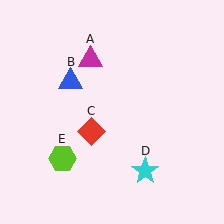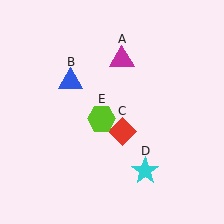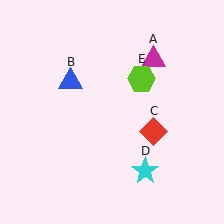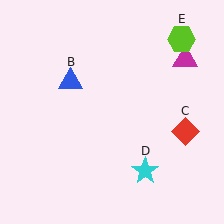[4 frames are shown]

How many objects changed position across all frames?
3 objects changed position: magenta triangle (object A), red diamond (object C), lime hexagon (object E).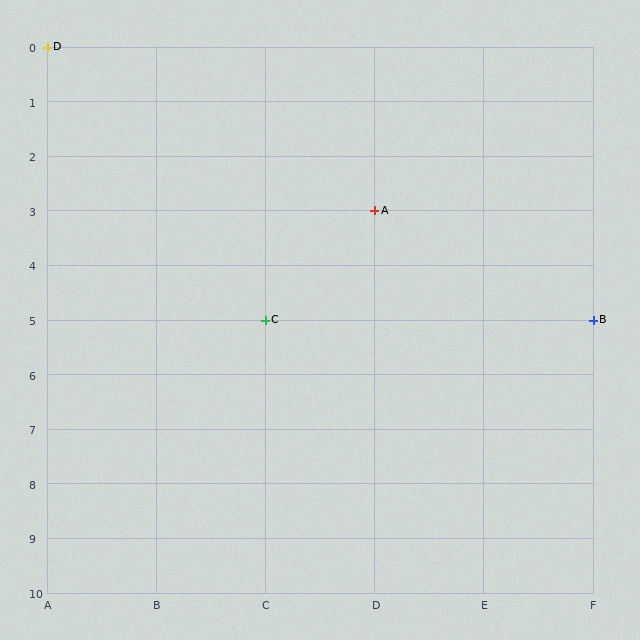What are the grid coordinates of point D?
Point D is at grid coordinates (A, 0).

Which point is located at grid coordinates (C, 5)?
Point C is at (C, 5).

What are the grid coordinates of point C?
Point C is at grid coordinates (C, 5).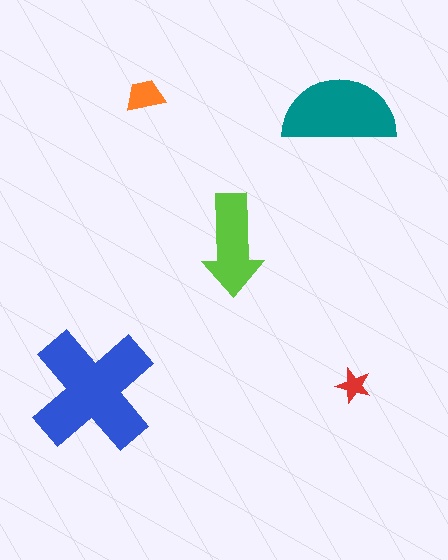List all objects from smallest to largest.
The red star, the orange trapezoid, the lime arrow, the teal semicircle, the blue cross.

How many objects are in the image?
There are 5 objects in the image.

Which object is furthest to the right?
The red star is rightmost.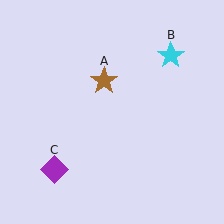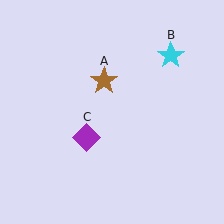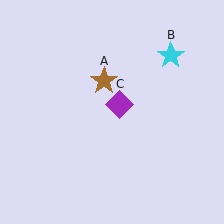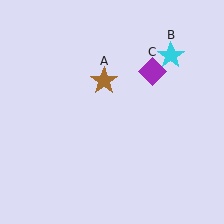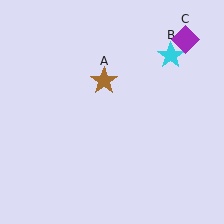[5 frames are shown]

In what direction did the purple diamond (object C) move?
The purple diamond (object C) moved up and to the right.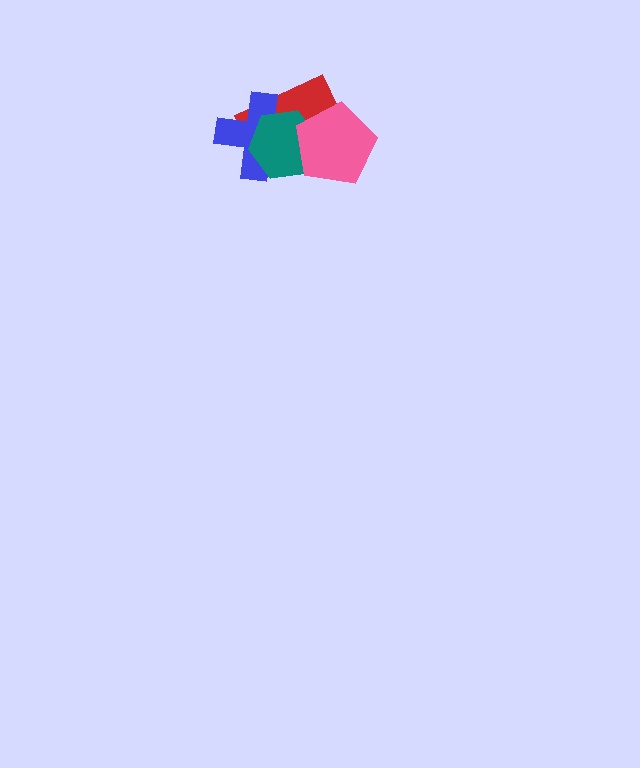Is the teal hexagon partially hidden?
Yes, it is partially covered by another shape.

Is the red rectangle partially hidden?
Yes, it is partially covered by another shape.